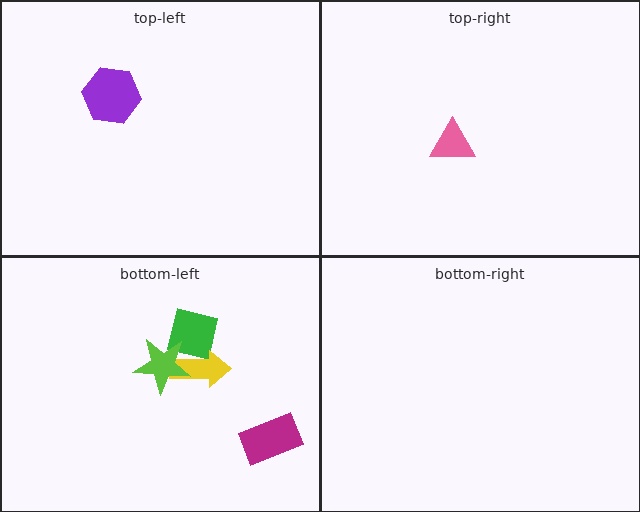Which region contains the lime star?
The bottom-left region.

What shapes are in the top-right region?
The pink triangle.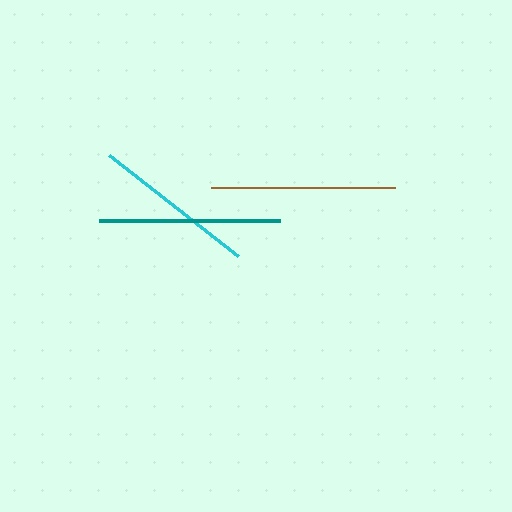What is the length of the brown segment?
The brown segment is approximately 184 pixels long.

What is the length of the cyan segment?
The cyan segment is approximately 163 pixels long.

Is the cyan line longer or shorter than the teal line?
The teal line is longer than the cyan line.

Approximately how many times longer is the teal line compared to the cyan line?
The teal line is approximately 1.1 times the length of the cyan line.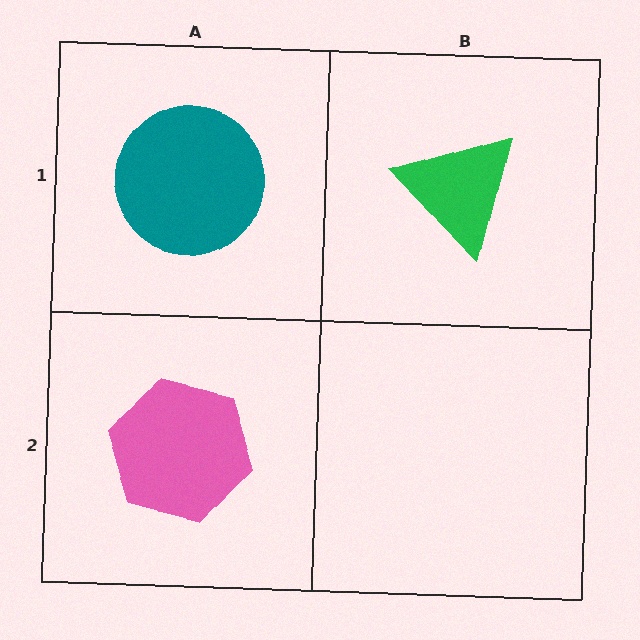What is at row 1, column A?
A teal circle.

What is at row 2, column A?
A pink hexagon.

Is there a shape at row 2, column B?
No, that cell is empty.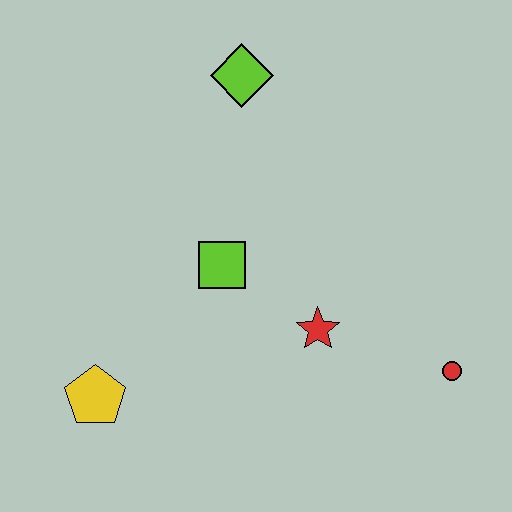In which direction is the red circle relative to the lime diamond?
The red circle is below the lime diamond.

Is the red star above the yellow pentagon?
Yes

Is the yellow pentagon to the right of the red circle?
No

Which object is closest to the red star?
The lime square is closest to the red star.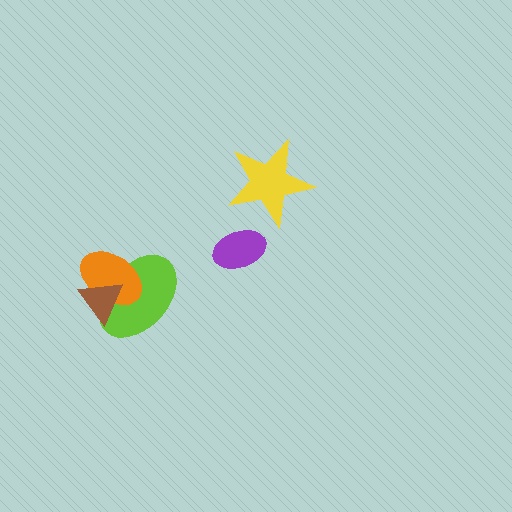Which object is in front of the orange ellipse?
The brown triangle is in front of the orange ellipse.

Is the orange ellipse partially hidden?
Yes, it is partially covered by another shape.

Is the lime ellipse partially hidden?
Yes, it is partially covered by another shape.